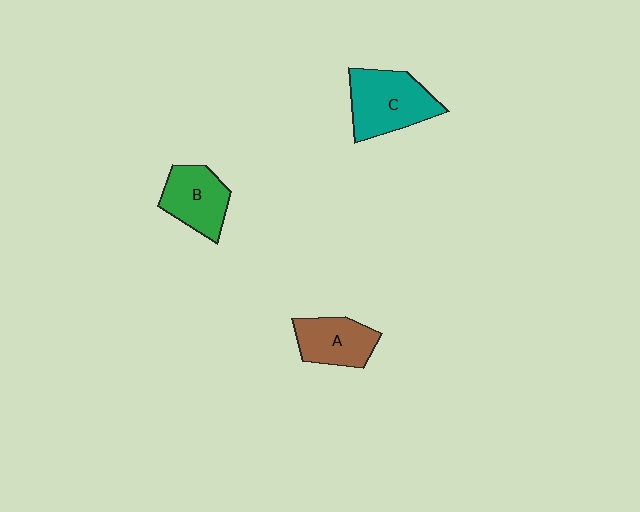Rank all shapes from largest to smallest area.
From largest to smallest: C (teal), B (green), A (brown).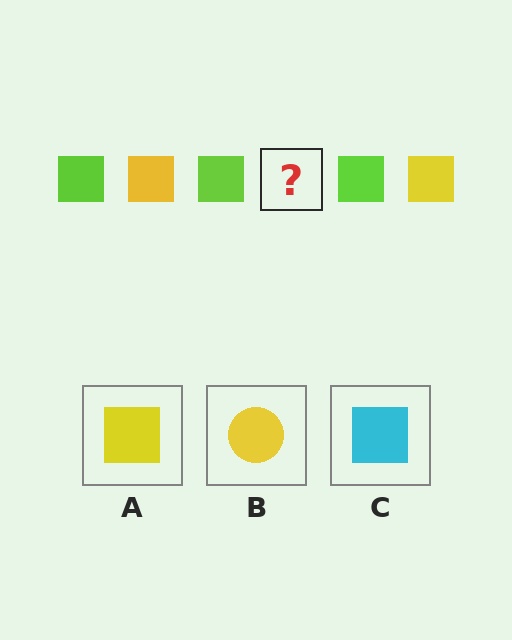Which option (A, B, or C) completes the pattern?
A.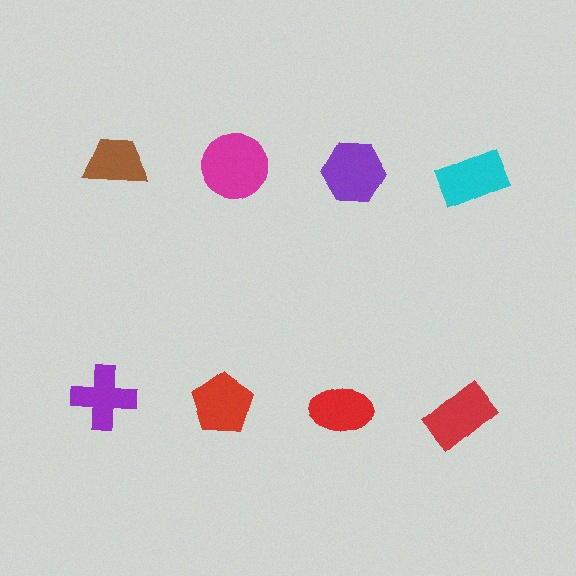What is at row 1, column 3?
A purple hexagon.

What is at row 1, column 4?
A cyan rectangle.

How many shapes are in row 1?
4 shapes.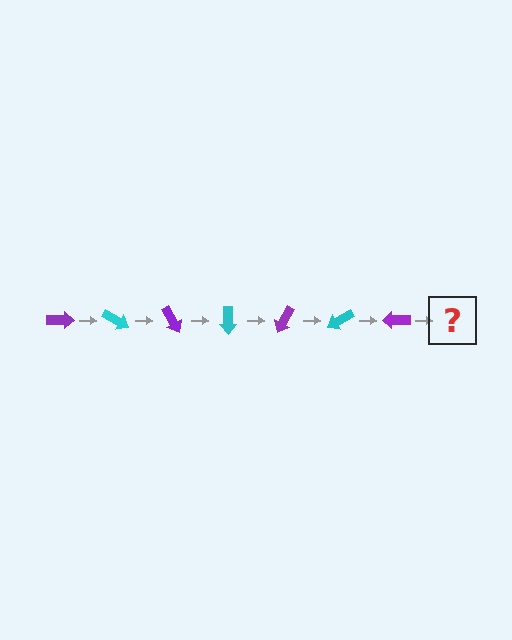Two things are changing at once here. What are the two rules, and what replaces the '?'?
The two rules are that it rotates 30 degrees each step and the color cycles through purple and cyan. The '?' should be a cyan arrow, rotated 210 degrees from the start.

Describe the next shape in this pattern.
It should be a cyan arrow, rotated 210 degrees from the start.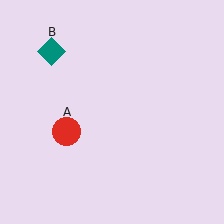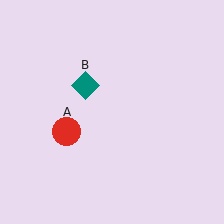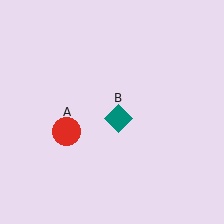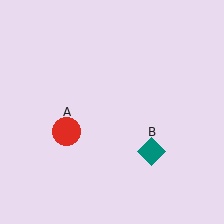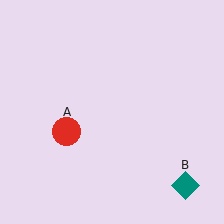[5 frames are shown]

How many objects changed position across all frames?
1 object changed position: teal diamond (object B).